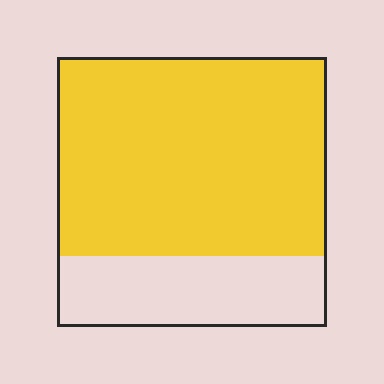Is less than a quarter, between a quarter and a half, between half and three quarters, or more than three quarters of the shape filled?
Between half and three quarters.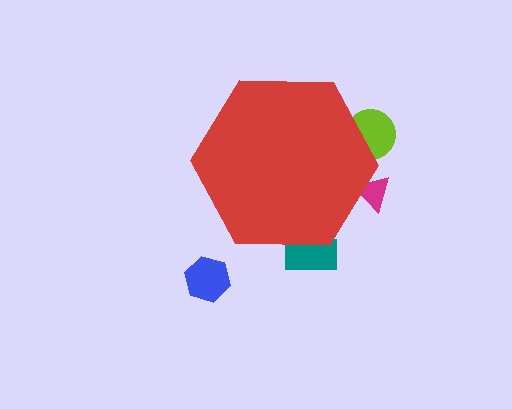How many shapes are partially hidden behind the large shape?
3 shapes are partially hidden.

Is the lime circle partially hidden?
Yes, the lime circle is partially hidden behind the red hexagon.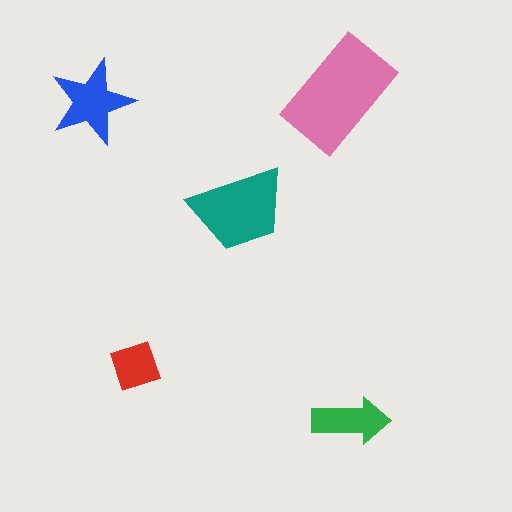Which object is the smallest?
The red square.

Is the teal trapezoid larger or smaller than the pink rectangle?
Smaller.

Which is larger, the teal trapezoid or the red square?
The teal trapezoid.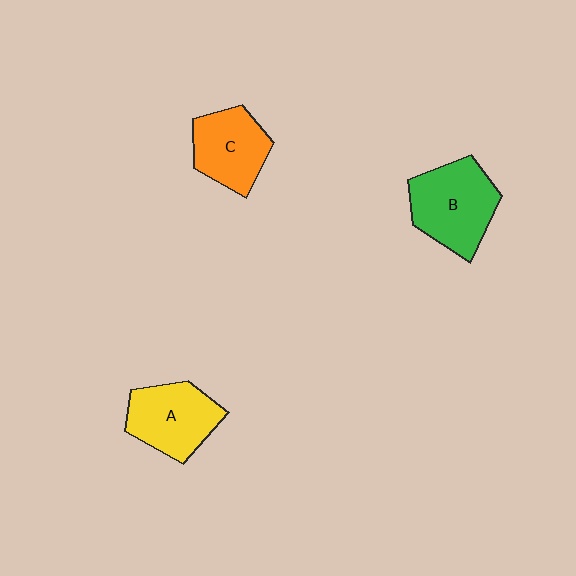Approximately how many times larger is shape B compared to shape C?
Approximately 1.3 times.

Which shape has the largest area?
Shape B (green).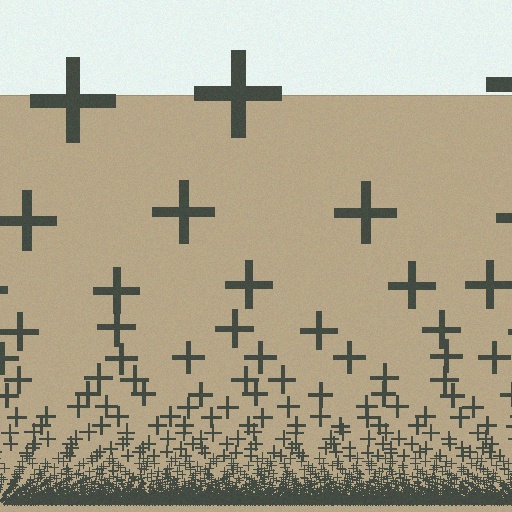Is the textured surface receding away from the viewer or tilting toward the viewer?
The surface appears to tilt toward the viewer. Texture elements get larger and sparser toward the top.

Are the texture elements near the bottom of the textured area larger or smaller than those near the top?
Smaller. The gradient is inverted — elements near the bottom are smaller and denser.